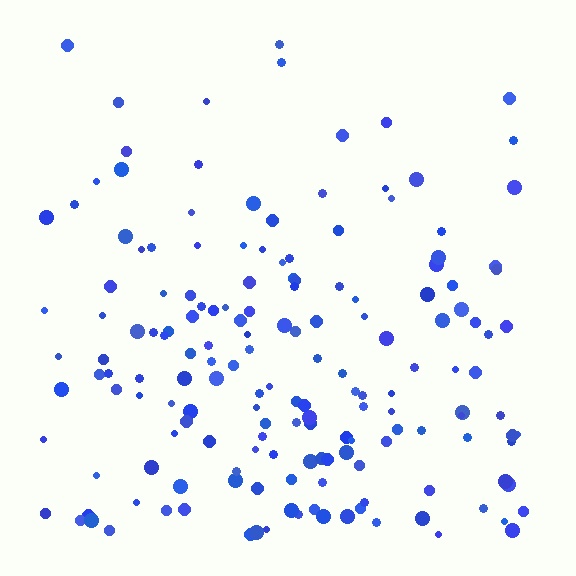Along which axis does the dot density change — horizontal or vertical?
Vertical.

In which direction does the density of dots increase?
From top to bottom, with the bottom side densest.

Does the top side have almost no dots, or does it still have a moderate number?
Still a moderate number, just noticeably fewer than the bottom.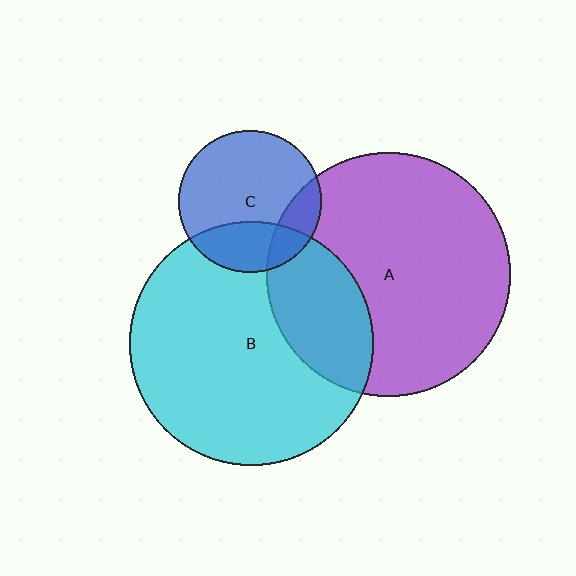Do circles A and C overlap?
Yes.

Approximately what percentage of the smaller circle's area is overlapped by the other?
Approximately 15%.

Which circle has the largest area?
Circle B (cyan).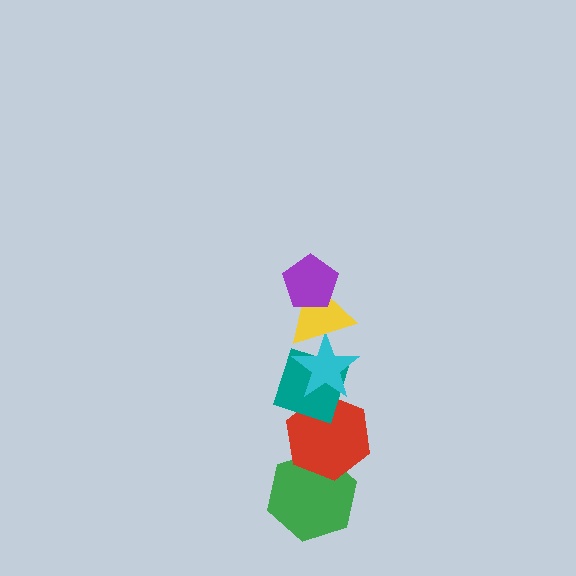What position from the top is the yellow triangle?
The yellow triangle is 2nd from the top.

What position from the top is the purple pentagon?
The purple pentagon is 1st from the top.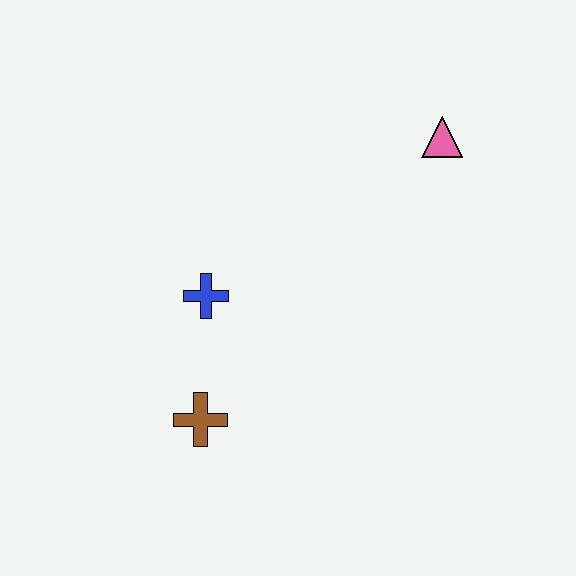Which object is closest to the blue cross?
The brown cross is closest to the blue cross.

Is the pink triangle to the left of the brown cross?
No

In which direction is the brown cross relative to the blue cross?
The brown cross is below the blue cross.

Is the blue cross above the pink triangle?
No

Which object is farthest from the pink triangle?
The brown cross is farthest from the pink triangle.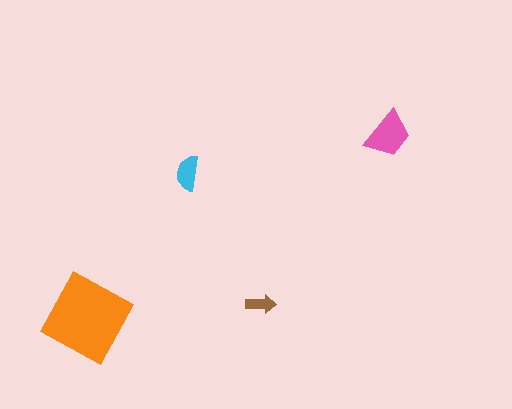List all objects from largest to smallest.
The orange diamond, the pink trapezoid, the cyan semicircle, the brown arrow.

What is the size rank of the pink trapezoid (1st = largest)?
2nd.